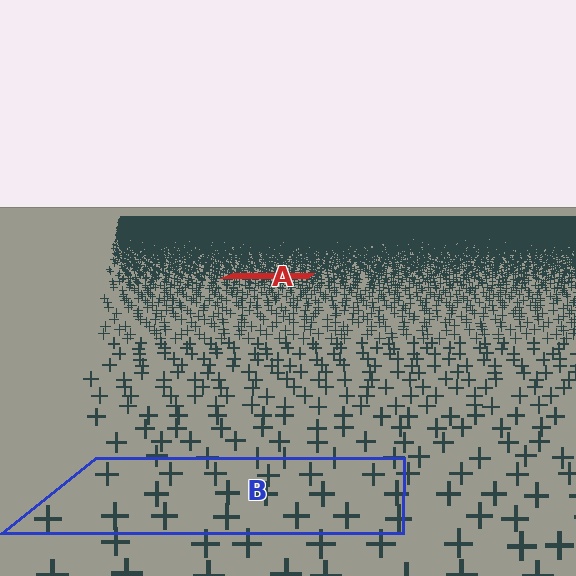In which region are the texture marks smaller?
The texture marks are smaller in region A, because it is farther away.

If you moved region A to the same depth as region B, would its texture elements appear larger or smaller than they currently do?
They would appear larger. At a closer depth, the same texture elements are projected at a bigger on-screen size.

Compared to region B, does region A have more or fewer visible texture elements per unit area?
Region A has more texture elements per unit area — they are packed more densely because it is farther away.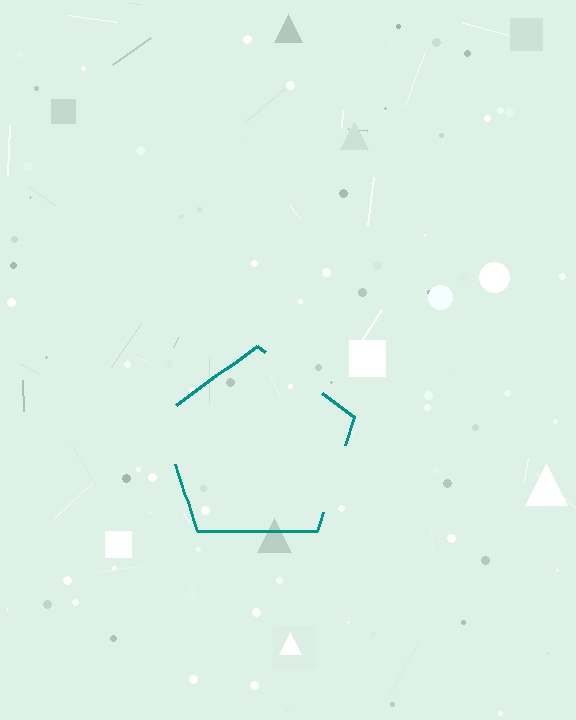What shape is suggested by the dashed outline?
The dashed outline suggests a pentagon.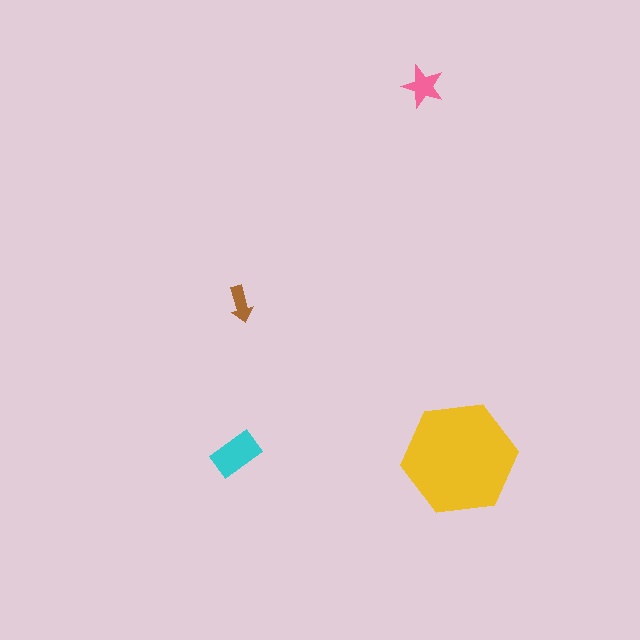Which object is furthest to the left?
The cyan rectangle is leftmost.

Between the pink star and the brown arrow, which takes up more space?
The pink star.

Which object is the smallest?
The brown arrow.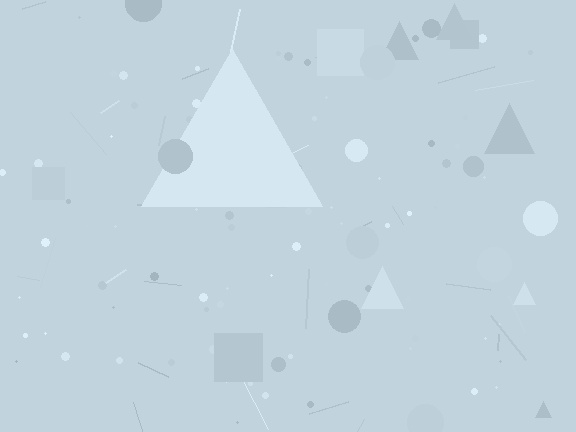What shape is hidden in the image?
A triangle is hidden in the image.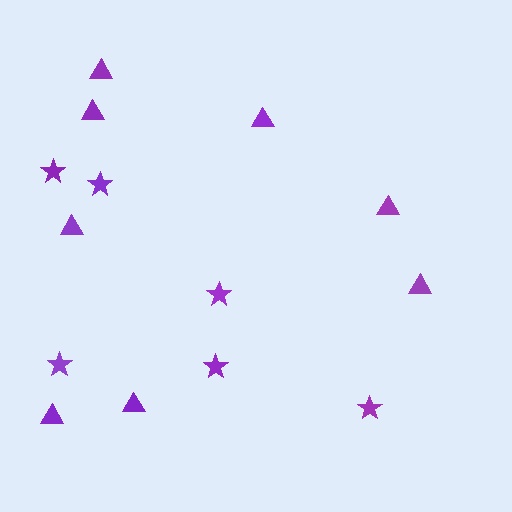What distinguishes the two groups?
There are 2 groups: one group of triangles (8) and one group of stars (6).